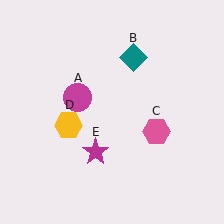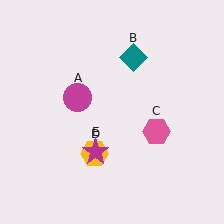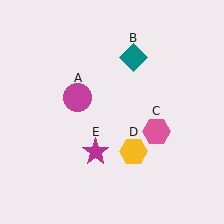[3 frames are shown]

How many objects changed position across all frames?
1 object changed position: yellow hexagon (object D).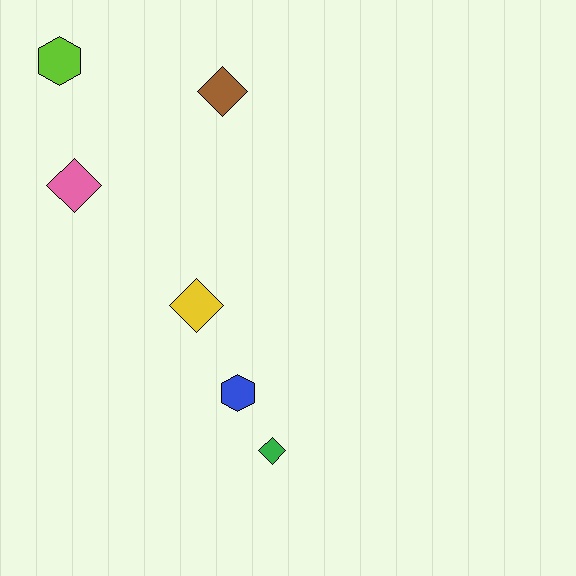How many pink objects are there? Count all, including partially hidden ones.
There is 1 pink object.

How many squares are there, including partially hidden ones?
There are no squares.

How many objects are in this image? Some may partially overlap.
There are 6 objects.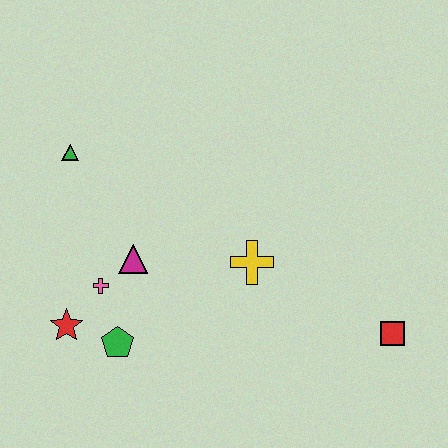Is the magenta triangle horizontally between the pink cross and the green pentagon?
No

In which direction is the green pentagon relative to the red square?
The green pentagon is to the left of the red square.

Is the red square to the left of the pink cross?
No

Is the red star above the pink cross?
No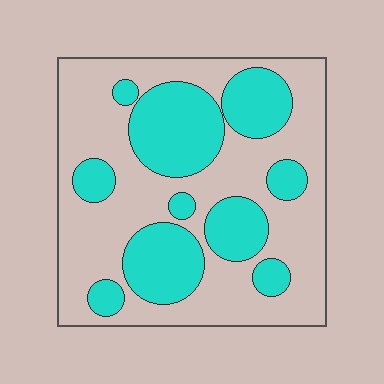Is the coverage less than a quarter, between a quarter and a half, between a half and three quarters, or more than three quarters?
Between a quarter and a half.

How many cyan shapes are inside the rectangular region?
10.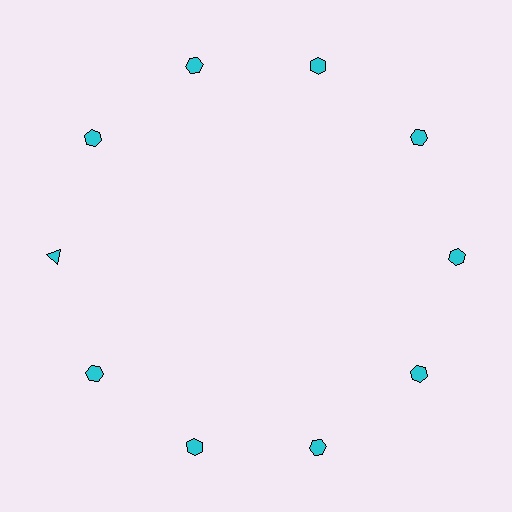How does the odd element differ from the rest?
It has a different shape: triangle instead of hexagon.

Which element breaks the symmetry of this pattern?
The cyan triangle at roughly the 9 o'clock position breaks the symmetry. All other shapes are cyan hexagons.